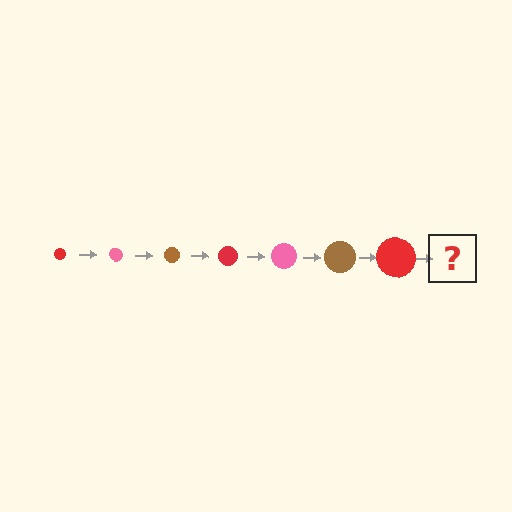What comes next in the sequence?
The next element should be a pink circle, larger than the previous one.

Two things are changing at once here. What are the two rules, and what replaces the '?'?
The two rules are that the circle grows larger each step and the color cycles through red, pink, and brown. The '?' should be a pink circle, larger than the previous one.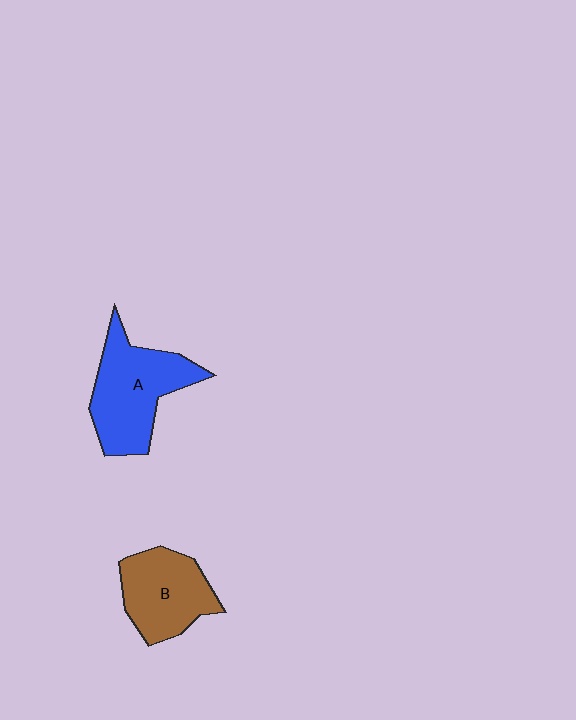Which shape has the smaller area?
Shape B (brown).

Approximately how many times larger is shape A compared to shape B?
Approximately 1.3 times.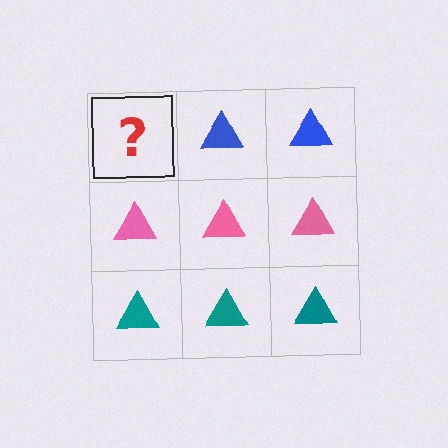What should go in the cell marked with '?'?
The missing cell should contain a blue triangle.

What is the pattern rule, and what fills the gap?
The rule is that each row has a consistent color. The gap should be filled with a blue triangle.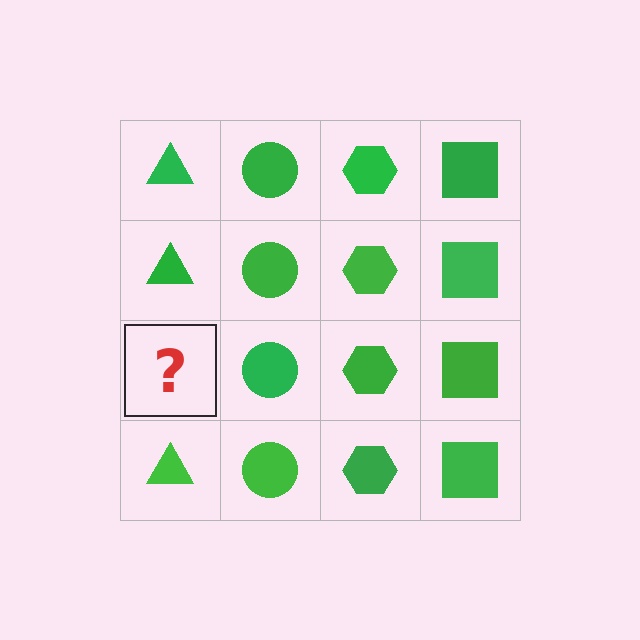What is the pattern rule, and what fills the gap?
The rule is that each column has a consistent shape. The gap should be filled with a green triangle.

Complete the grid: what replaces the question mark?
The question mark should be replaced with a green triangle.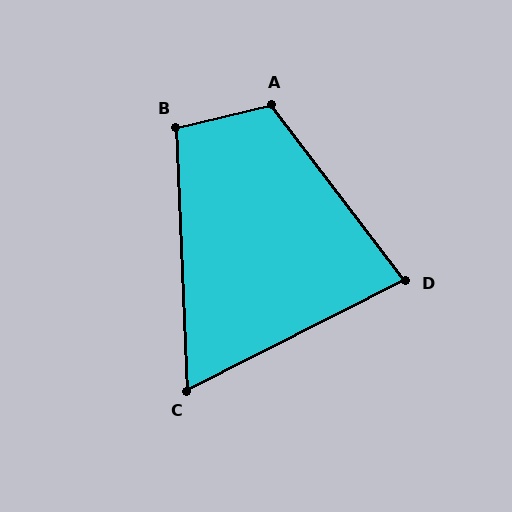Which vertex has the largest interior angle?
A, at approximately 114 degrees.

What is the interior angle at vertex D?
Approximately 79 degrees (acute).